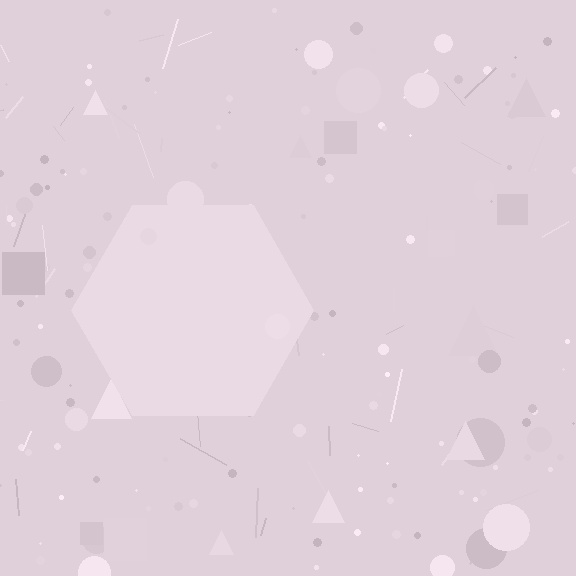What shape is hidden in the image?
A hexagon is hidden in the image.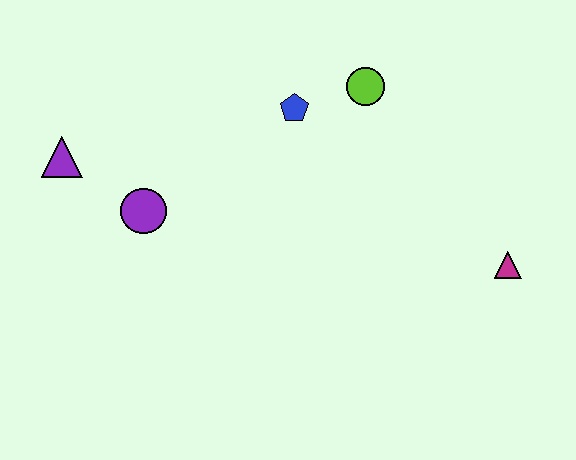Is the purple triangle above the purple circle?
Yes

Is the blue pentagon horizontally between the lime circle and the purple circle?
Yes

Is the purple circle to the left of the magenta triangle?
Yes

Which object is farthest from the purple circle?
The magenta triangle is farthest from the purple circle.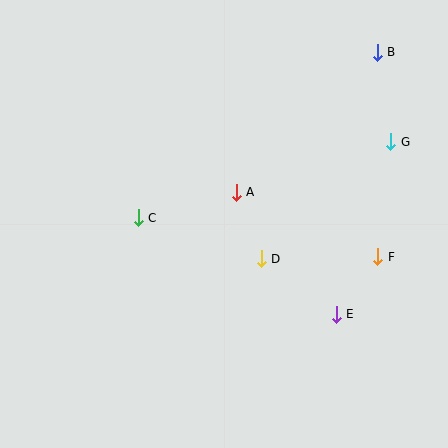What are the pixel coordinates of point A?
Point A is at (236, 192).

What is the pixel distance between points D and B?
The distance between D and B is 237 pixels.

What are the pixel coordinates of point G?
Point G is at (391, 142).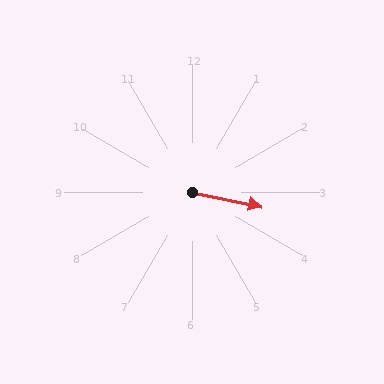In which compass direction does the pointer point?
East.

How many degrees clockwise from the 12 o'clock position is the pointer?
Approximately 102 degrees.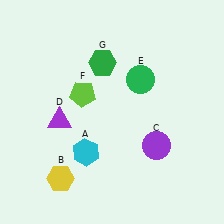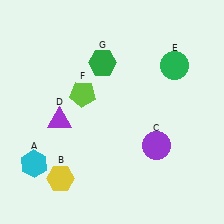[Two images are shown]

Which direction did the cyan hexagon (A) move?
The cyan hexagon (A) moved left.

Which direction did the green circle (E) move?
The green circle (E) moved right.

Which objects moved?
The objects that moved are: the cyan hexagon (A), the green circle (E).